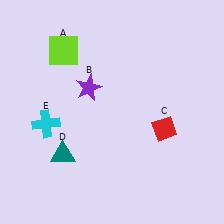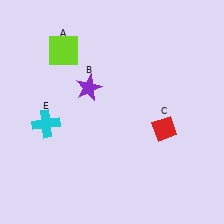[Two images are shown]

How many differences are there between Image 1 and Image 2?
There is 1 difference between the two images.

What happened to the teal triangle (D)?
The teal triangle (D) was removed in Image 2. It was in the bottom-left area of Image 1.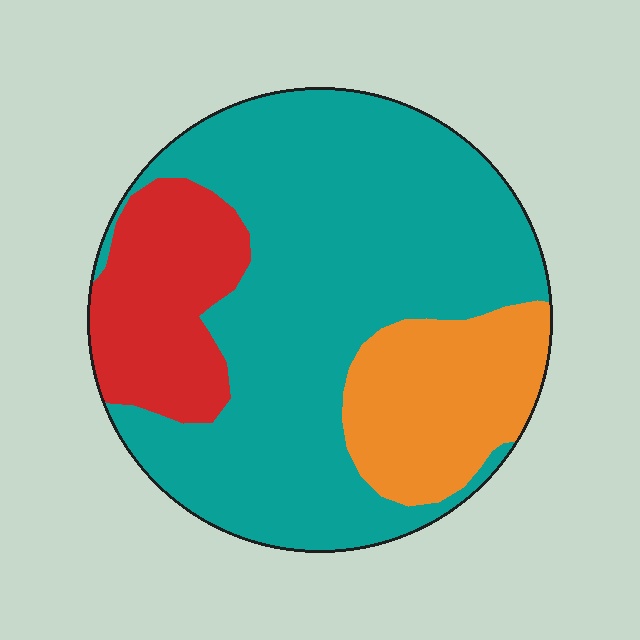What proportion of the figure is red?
Red covers around 15% of the figure.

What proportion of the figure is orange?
Orange covers roughly 20% of the figure.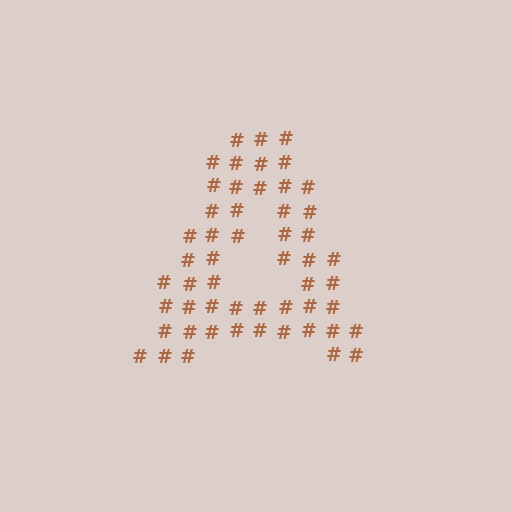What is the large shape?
The large shape is the letter A.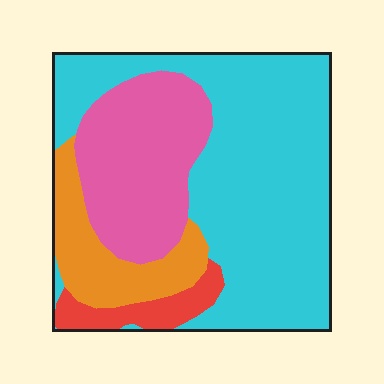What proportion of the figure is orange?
Orange covers 14% of the figure.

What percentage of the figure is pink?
Pink takes up about one quarter (1/4) of the figure.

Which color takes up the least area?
Red, at roughly 5%.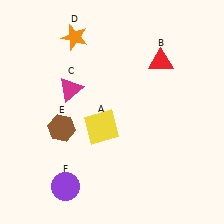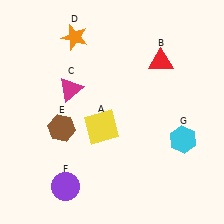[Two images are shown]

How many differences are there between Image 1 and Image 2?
There is 1 difference between the two images.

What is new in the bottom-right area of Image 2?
A cyan hexagon (G) was added in the bottom-right area of Image 2.